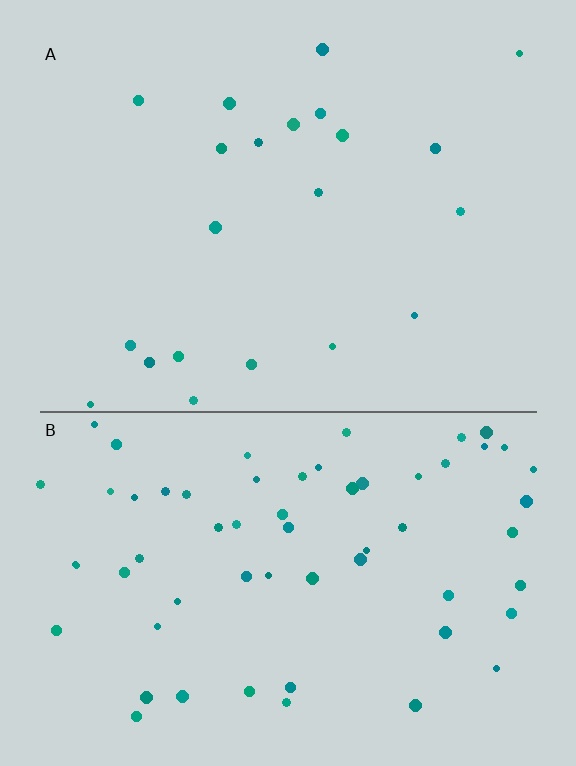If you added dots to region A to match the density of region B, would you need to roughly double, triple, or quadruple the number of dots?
Approximately triple.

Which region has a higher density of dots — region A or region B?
B (the bottom).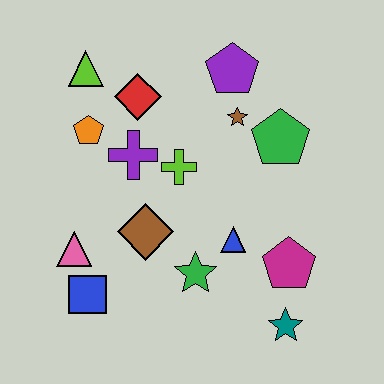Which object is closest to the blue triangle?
The green star is closest to the blue triangle.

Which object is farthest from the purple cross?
The teal star is farthest from the purple cross.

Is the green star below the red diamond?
Yes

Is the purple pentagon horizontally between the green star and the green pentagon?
Yes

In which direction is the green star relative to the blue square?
The green star is to the right of the blue square.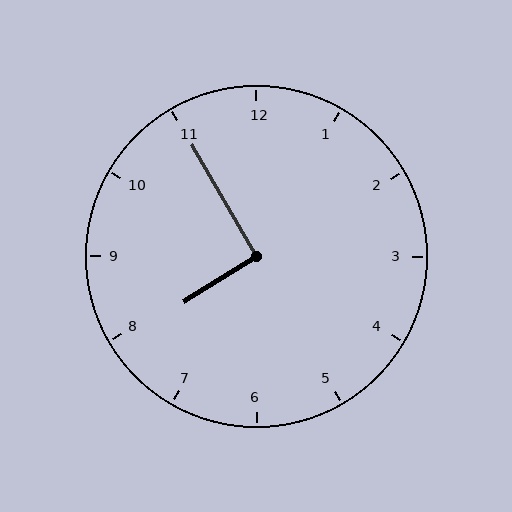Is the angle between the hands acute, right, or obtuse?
It is right.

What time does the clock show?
7:55.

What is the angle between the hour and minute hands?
Approximately 92 degrees.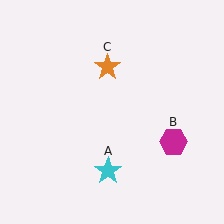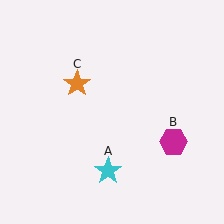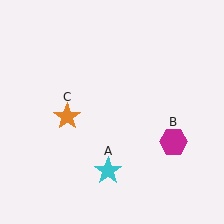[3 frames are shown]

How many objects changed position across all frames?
1 object changed position: orange star (object C).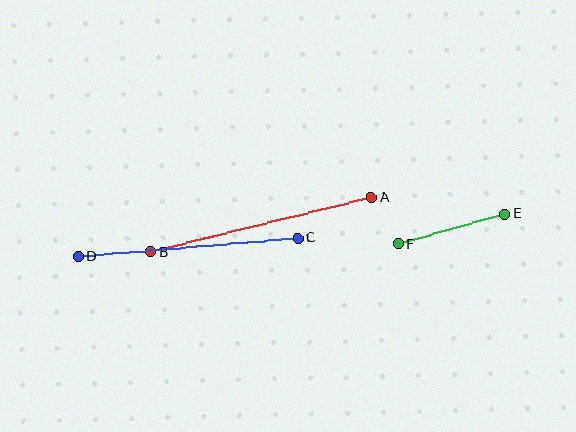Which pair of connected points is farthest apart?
Points A and B are farthest apart.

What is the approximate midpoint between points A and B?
The midpoint is at approximately (261, 224) pixels.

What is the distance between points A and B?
The distance is approximately 227 pixels.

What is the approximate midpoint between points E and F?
The midpoint is at approximately (451, 229) pixels.